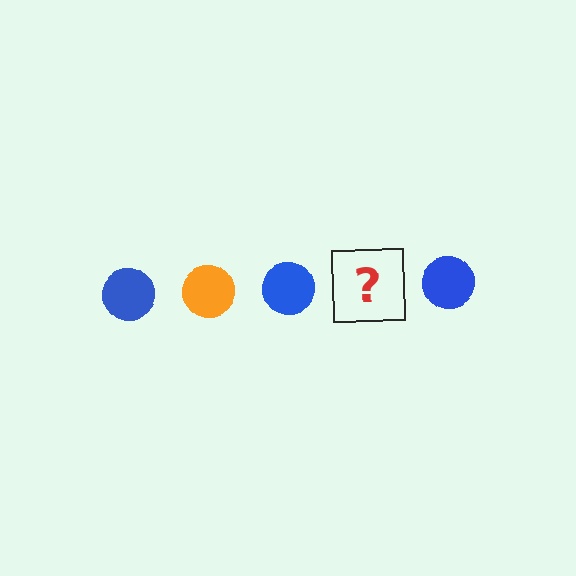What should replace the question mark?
The question mark should be replaced with an orange circle.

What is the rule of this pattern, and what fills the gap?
The rule is that the pattern cycles through blue, orange circles. The gap should be filled with an orange circle.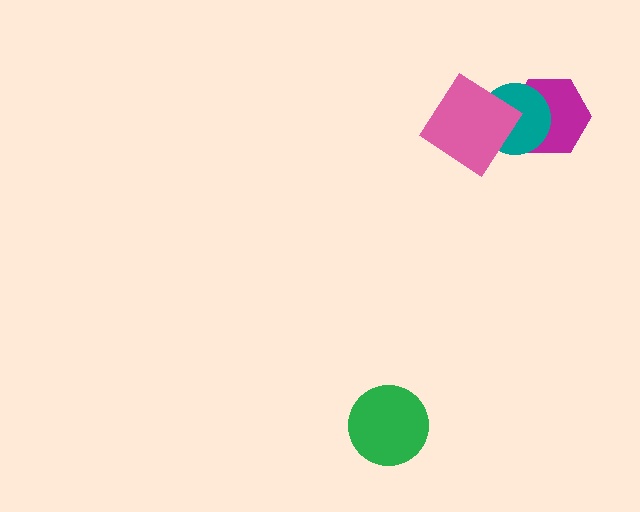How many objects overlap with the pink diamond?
1 object overlaps with the pink diamond.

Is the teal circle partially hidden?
Yes, it is partially covered by another shape.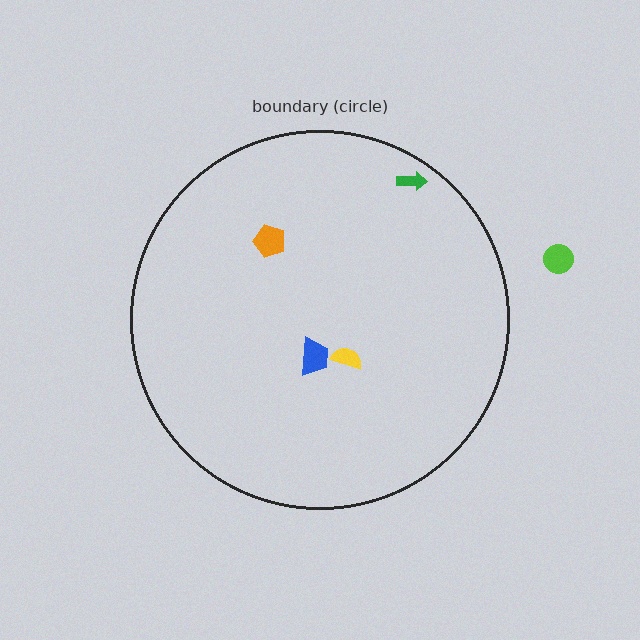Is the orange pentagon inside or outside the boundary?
Inside.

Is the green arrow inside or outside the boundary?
Inside.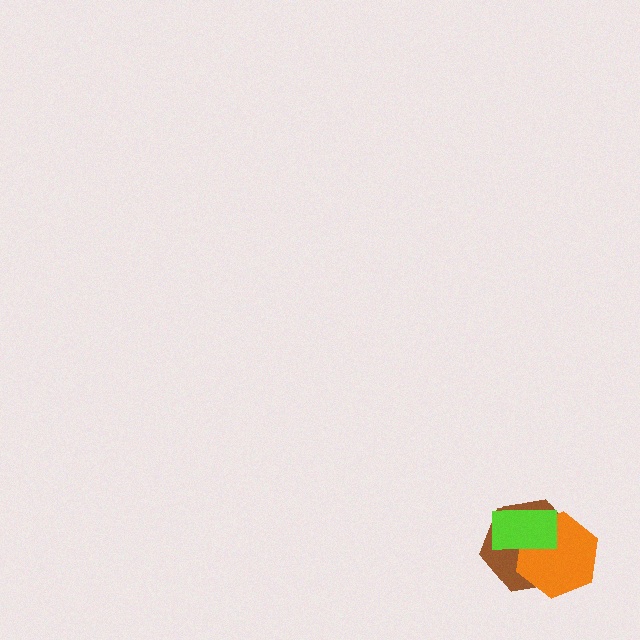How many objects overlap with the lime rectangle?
2 objects overlap with the lime rectangle.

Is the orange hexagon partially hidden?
Yes, it is partially covered by another shape.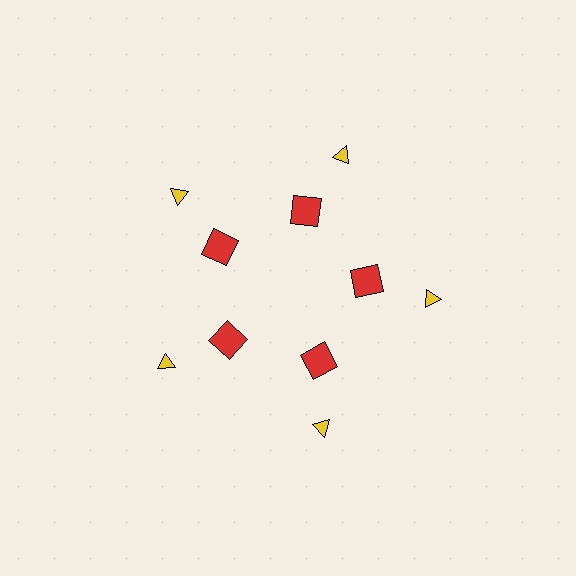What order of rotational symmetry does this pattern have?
This pattern has 5-fold rotational symmetry.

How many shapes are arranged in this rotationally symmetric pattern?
There are 10 shapes, arranged in 5 groups of 2.